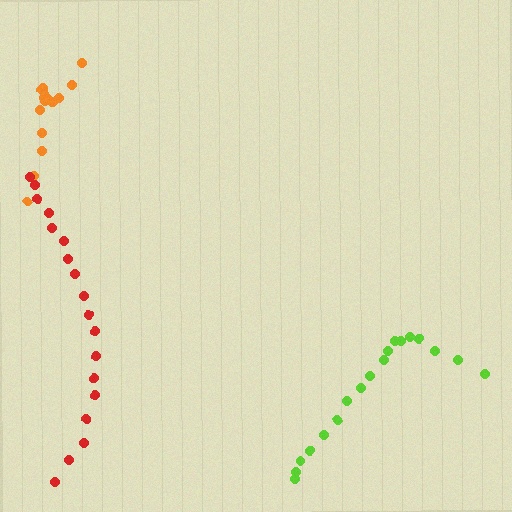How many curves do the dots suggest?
There are 3 distinct paths.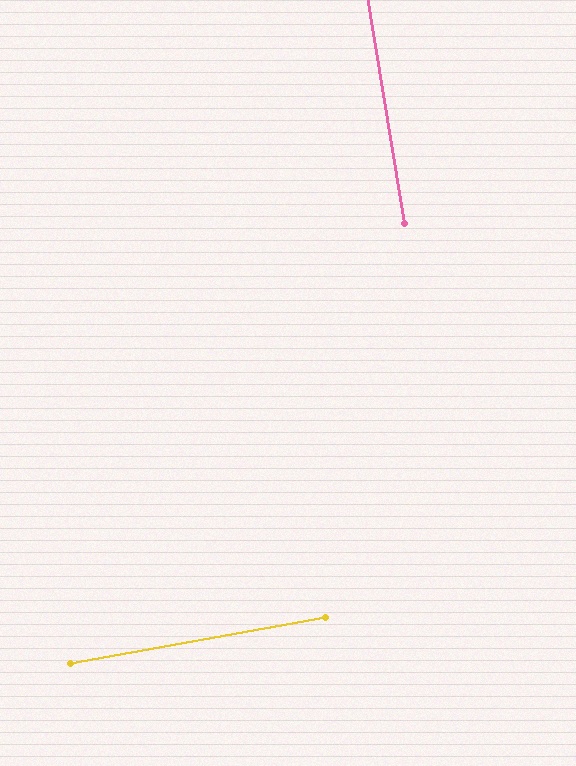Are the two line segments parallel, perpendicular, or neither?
Perpendicular — they meet at approximately 89°.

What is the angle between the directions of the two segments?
Approximately 89 degrees.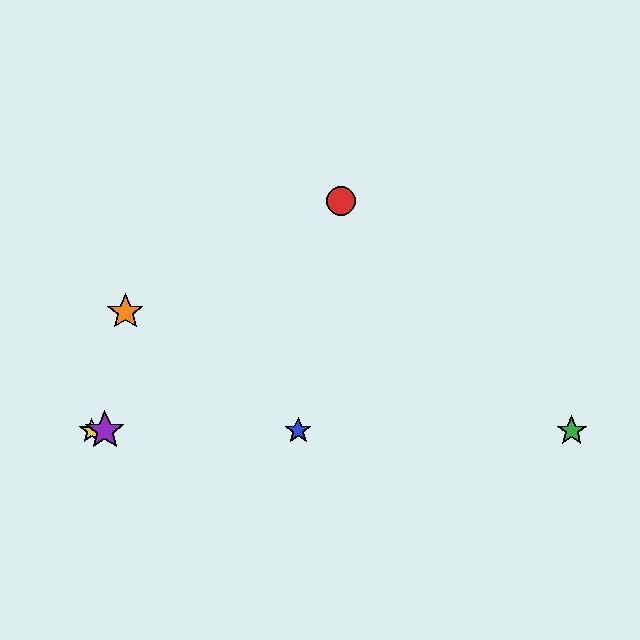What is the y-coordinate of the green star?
The green star is at y≈431.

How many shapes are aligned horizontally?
4 shapes (the blue star, the green star, the yellow star, the purple star) are aligned horizontally.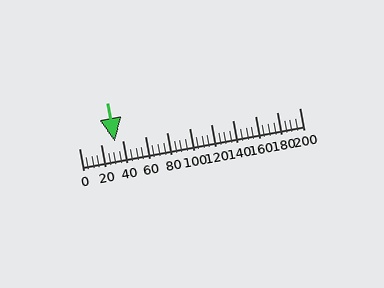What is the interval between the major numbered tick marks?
The major tick marks are spaced 20 units apart.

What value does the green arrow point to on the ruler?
The green arrow points to approximately 32.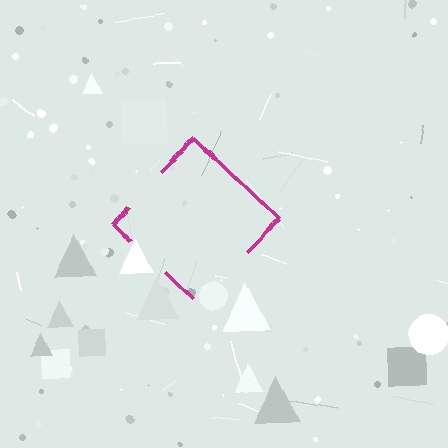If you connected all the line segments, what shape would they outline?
They would outline a diamond.